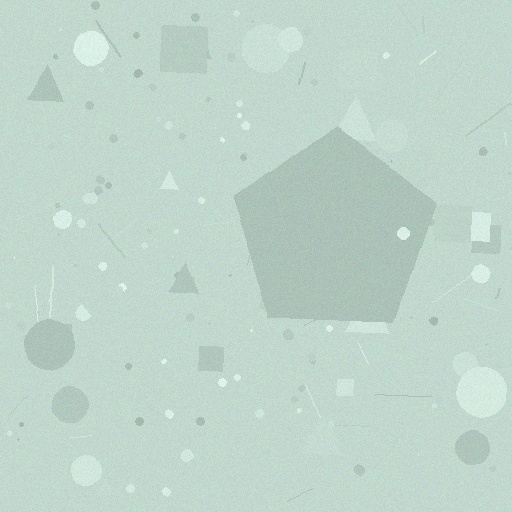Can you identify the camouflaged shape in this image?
The camouflaged shape is a pentagon.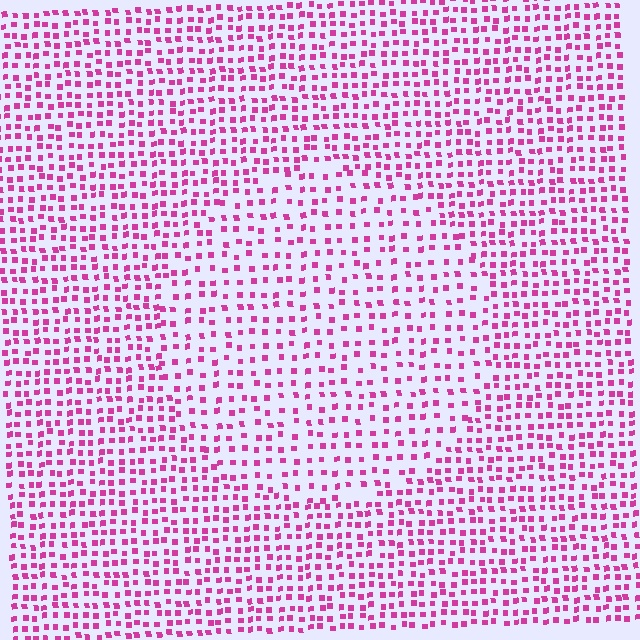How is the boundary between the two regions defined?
The boundary is defined by a change in element density (approximately 1.6x ratio). All elements are the same color, size, and shape.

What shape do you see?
I see a circle.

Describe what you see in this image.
The image contains small magenta elements arranged at two different densities. A circle-shaped region is visible where the elements are less densely packed than the surrounding area.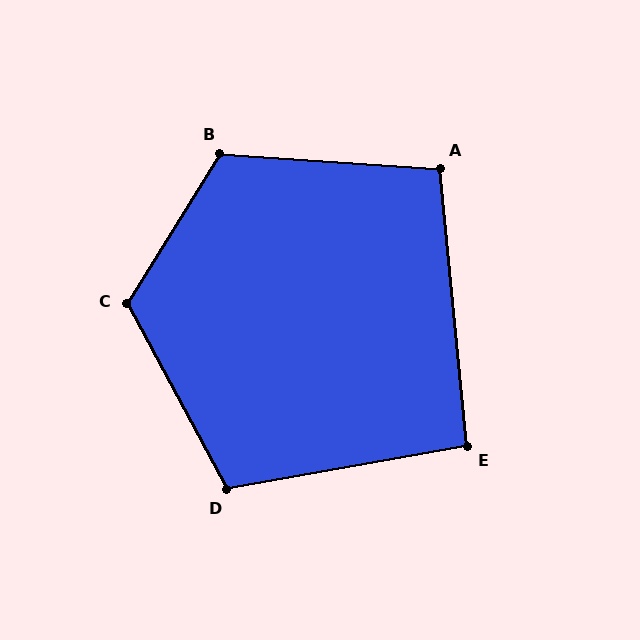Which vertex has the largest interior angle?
C, at approximately 120 degrees.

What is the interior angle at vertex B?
Approximately 118 degrees (obtuse).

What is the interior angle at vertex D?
Approximately 108 degrees (obtuse).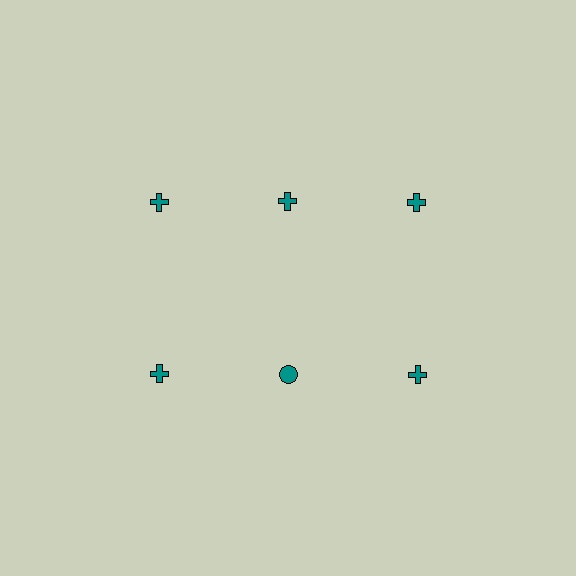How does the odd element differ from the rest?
It has a different shape: circle instead of cross.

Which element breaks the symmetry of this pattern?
The teal circle in the second row, second from left column breaks the symmetry. All other shapes are teal crosses.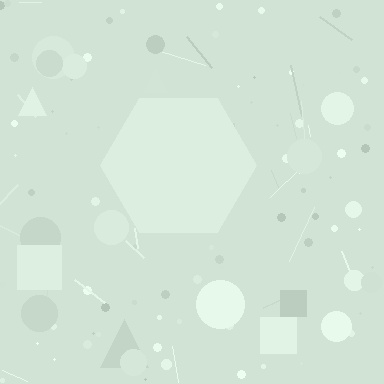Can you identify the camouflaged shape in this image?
The camouflaged shape is a hexagon.